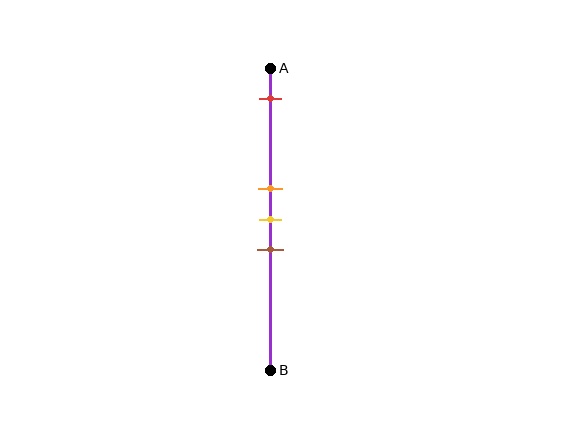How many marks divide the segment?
There are 4 marks dividing the segment.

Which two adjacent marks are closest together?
The orange and yellow marks are the closest adjacent pair.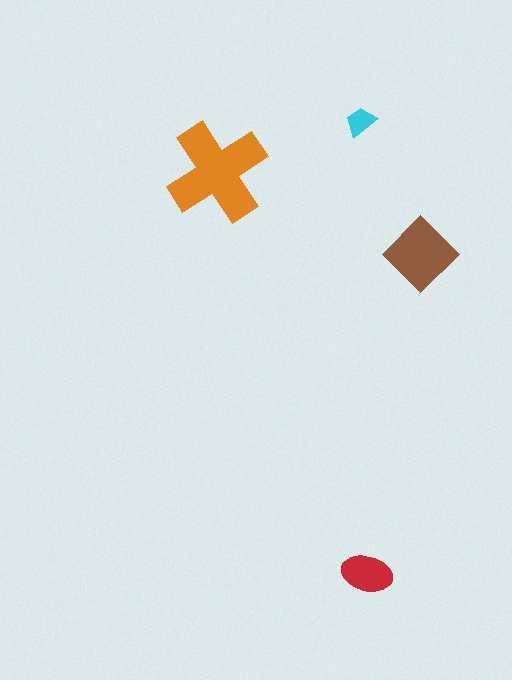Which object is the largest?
The orange cross.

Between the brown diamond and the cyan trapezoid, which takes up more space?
The brown diamond.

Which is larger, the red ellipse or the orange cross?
The orange cross.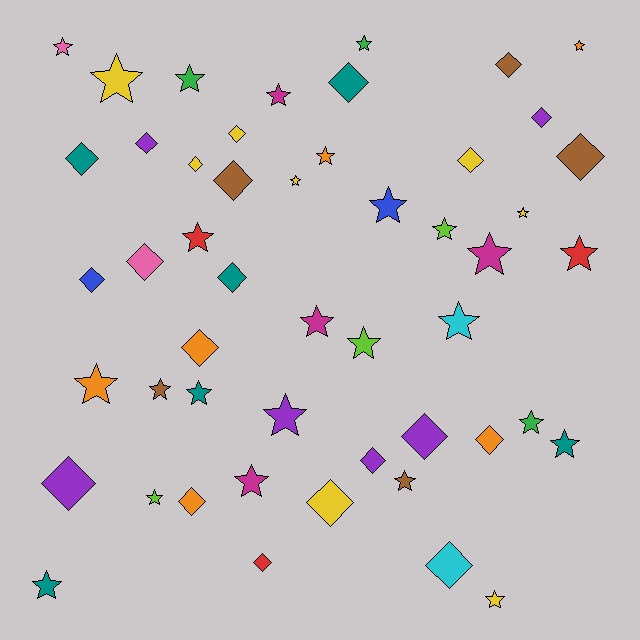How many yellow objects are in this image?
There are 8 yellow objects.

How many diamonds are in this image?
There are 22 diamonds.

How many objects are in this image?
There are 50 objects.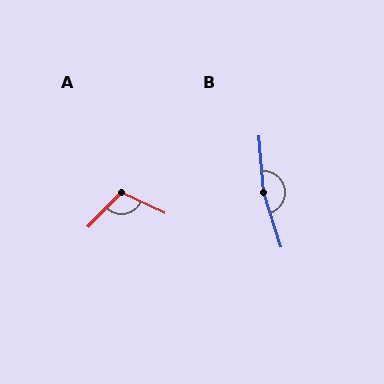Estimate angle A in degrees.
Approximately 108 degrees.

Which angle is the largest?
B, at approximately 166 degrees.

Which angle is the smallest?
A, at approximately 108 degrees.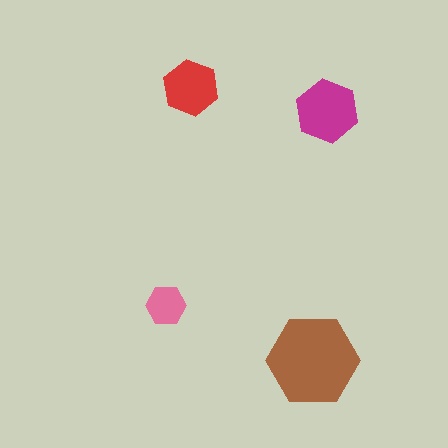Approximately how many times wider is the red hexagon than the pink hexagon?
About 1.5 times wider.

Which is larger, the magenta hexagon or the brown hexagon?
The brown one.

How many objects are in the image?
There are 4 objects in the image.